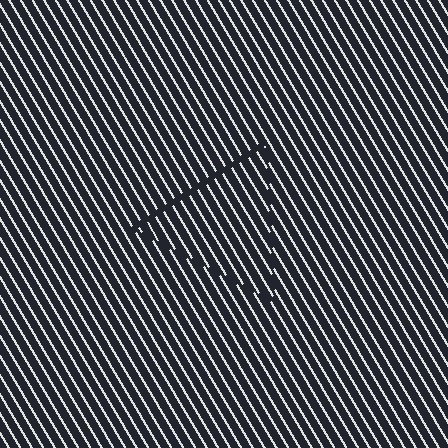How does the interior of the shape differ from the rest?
The interior of the shape contains the same grating, shifted by half a period — the contour is defined by the phase discontinuity where line-ends from the inner and outer gratings abut.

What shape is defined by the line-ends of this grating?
An illusory triangle. The interior of the shape contains the same grating, shifted by half a period — the contour is defined by the phase discontinuity where line-ends from the inner and outer gratings abut.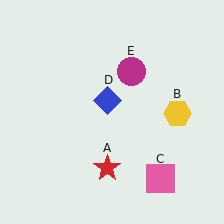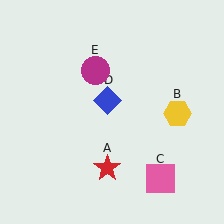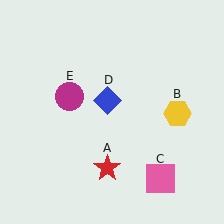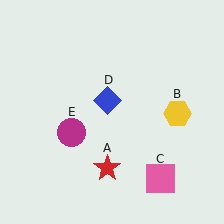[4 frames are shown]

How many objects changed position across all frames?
1 object changed position: magenta circle (object E).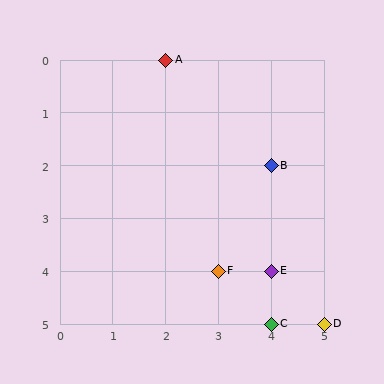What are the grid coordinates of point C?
Point C is at grid coordinates (4, 5).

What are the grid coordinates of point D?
Point D is at grid coordinates (5, 5).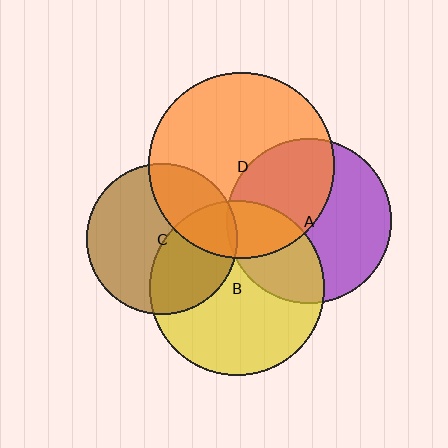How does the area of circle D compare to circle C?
Approximately 1.5 times.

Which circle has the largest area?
Circle D (orange).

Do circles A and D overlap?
Yes.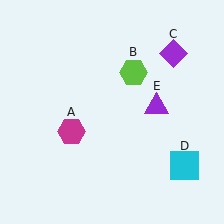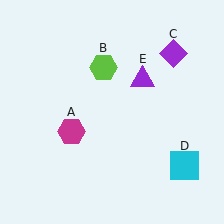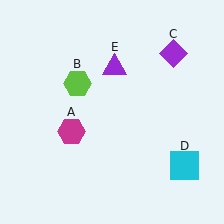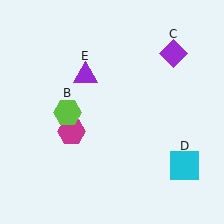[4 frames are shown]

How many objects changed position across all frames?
2 objects changed position: lime hexagon (object B), purple triangle (object E).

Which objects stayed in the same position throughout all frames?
Magenta hexagon (object A) and purple diamond (object C) and cyan square (object D) remained stationary.